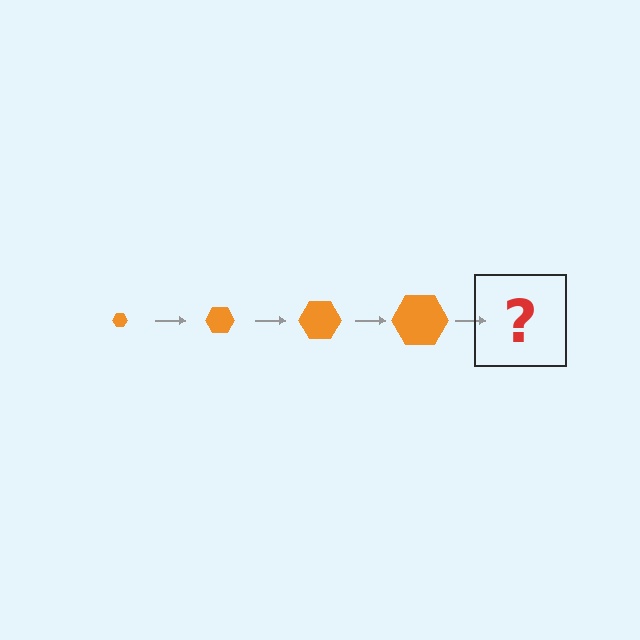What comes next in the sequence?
The next element should be an orange hexagon, larger than the previous one.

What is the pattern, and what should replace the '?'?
The pattern is that the hexagon gets progressively larger each step. The '?' should be an orange hexagon, larger than the previous one.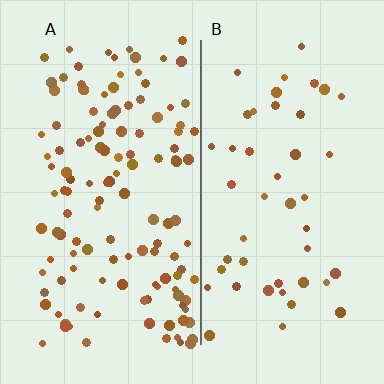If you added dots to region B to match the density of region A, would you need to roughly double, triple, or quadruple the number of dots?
Approximately triple.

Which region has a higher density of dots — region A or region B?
A (the left).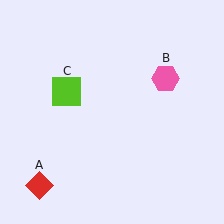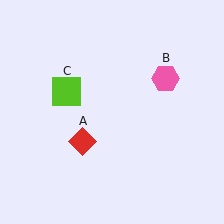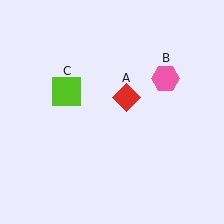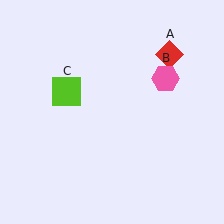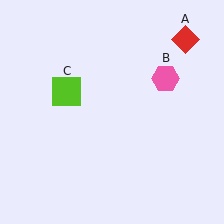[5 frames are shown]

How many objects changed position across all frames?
1 object changed position: red diamond (object A).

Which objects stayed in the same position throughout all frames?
Pink hexagon (object B) and lime square (object C) remained stationary.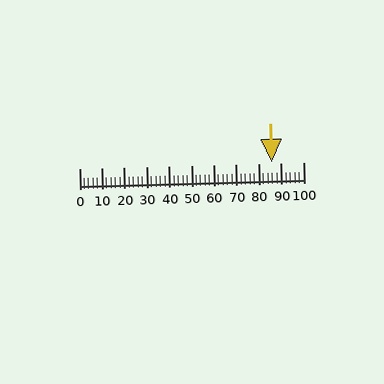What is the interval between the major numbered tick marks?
The major tick marks are spaced 10 units apart.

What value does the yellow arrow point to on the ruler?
The yellow arrow points to approximately 86.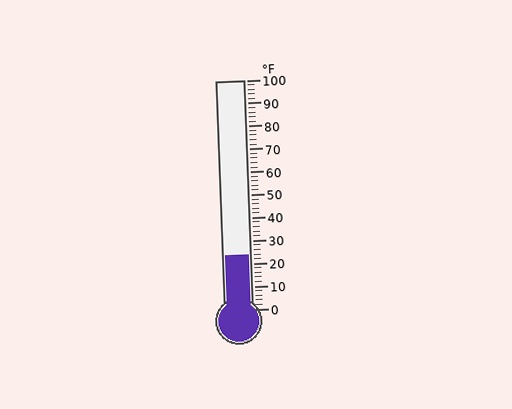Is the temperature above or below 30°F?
The temperature is below 30°F.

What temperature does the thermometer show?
The thermometer shows approximately 24°F.